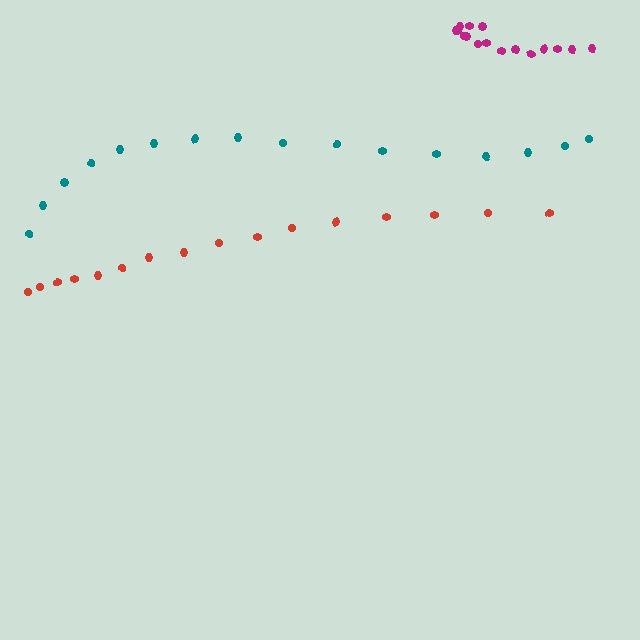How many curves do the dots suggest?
There are 3 distinct paths.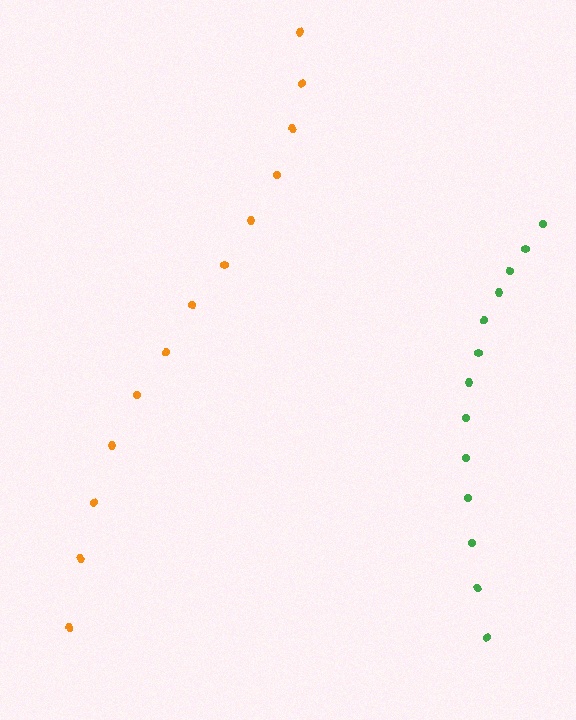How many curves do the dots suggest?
There are 2 distinct paths.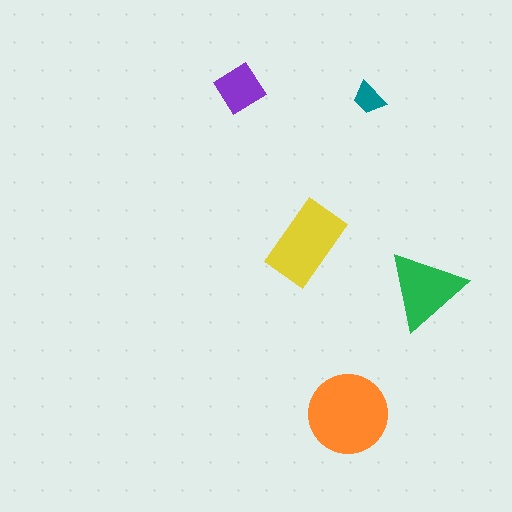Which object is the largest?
The orange circle.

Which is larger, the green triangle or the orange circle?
The orange circle.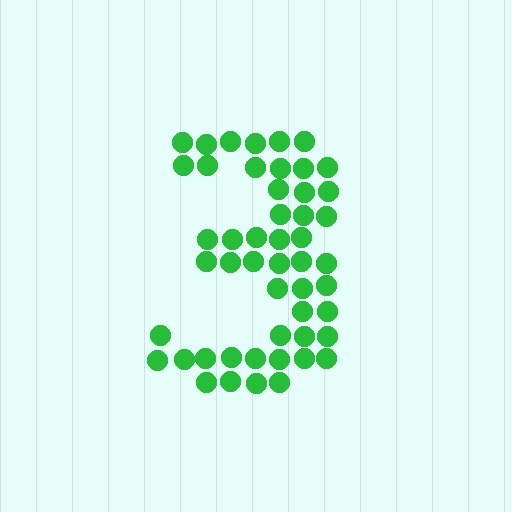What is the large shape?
The large shape is the digit 3.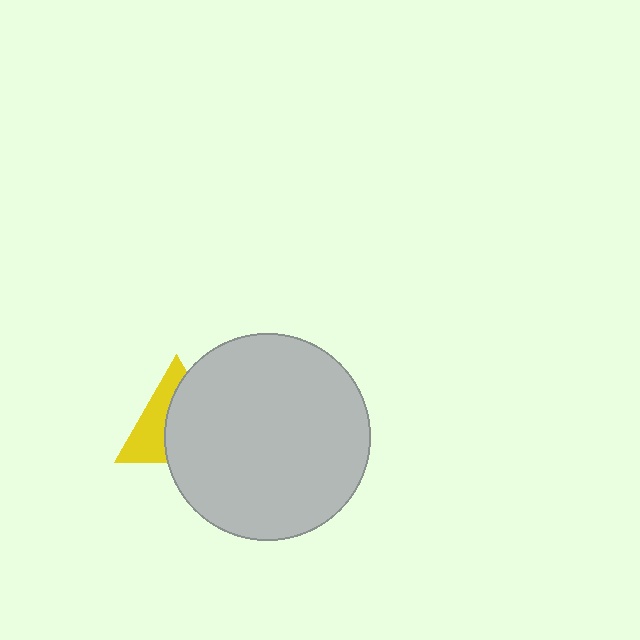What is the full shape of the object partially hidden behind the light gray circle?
The partially hidden object is a yellow triangle.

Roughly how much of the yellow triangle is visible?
A small part of it is visible (roughly 42%).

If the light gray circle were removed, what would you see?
You would see the complete yellow triangle.